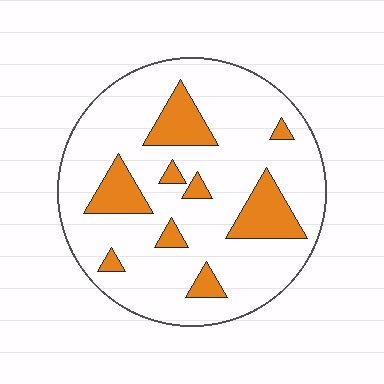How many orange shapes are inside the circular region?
9.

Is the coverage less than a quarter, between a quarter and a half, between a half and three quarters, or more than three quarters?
Less than a quarter.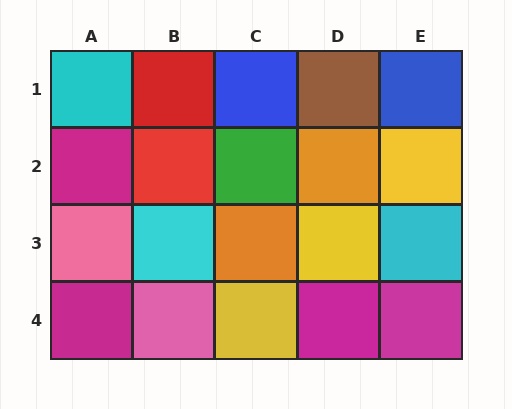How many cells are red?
2 cells are red.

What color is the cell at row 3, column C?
Orange.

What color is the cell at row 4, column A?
Magenta.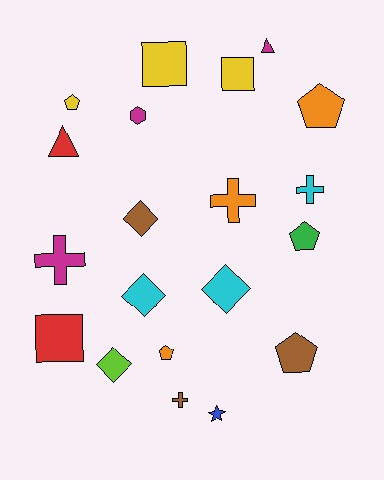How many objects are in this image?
There are 20 objects.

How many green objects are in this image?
There is 1 green object.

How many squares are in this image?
There are 3 squares.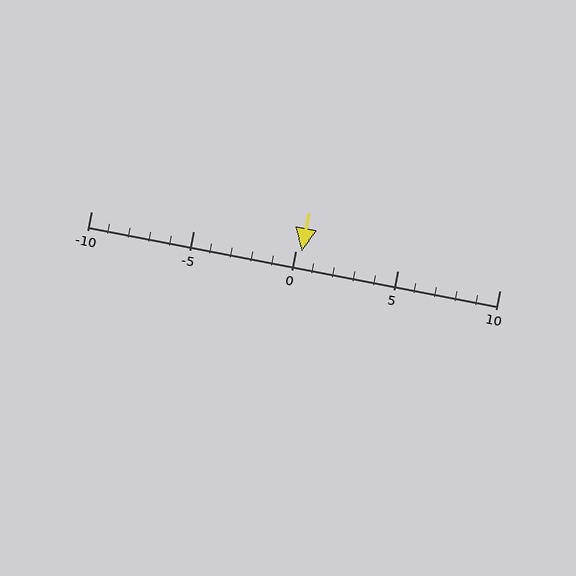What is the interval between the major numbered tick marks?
The major tick marks are spaced 5 units apart.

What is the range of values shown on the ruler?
The ruler shows values from -10 to 10.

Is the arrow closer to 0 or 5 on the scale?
The arrow is closer to 0.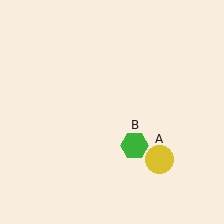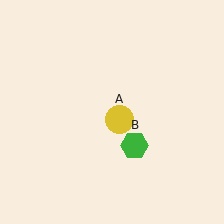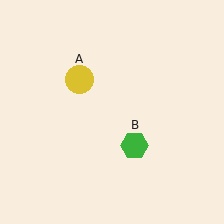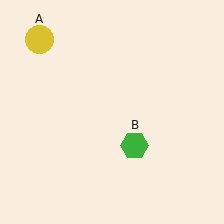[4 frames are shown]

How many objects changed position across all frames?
1 object changed position: yellow circle (object A).